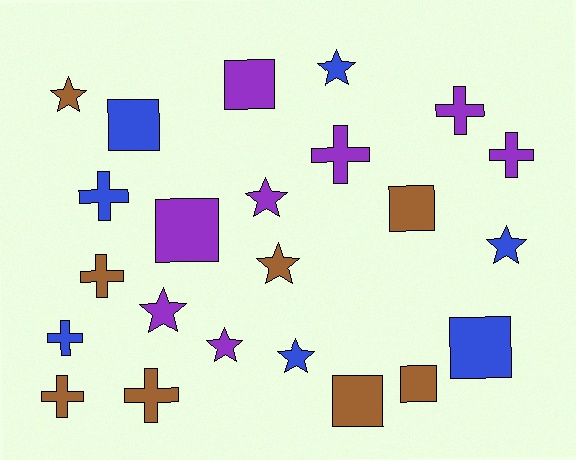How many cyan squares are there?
There are no cyan squares.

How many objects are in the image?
There are 23 objects.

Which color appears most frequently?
Purple, with 8 objects.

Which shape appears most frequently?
Star, with 8 objects.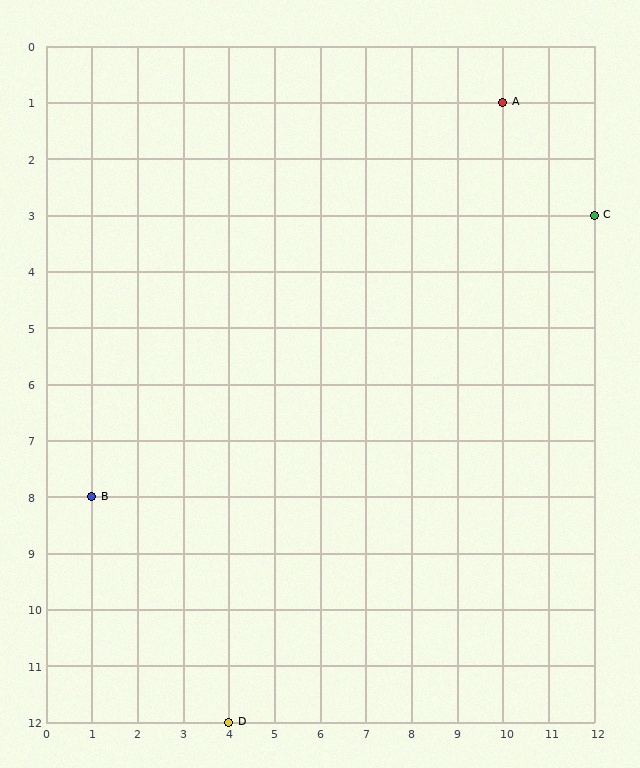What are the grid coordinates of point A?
Point A is at grid coordinates (10, 1).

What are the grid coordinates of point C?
Point C is at grid coordinates (12, 3).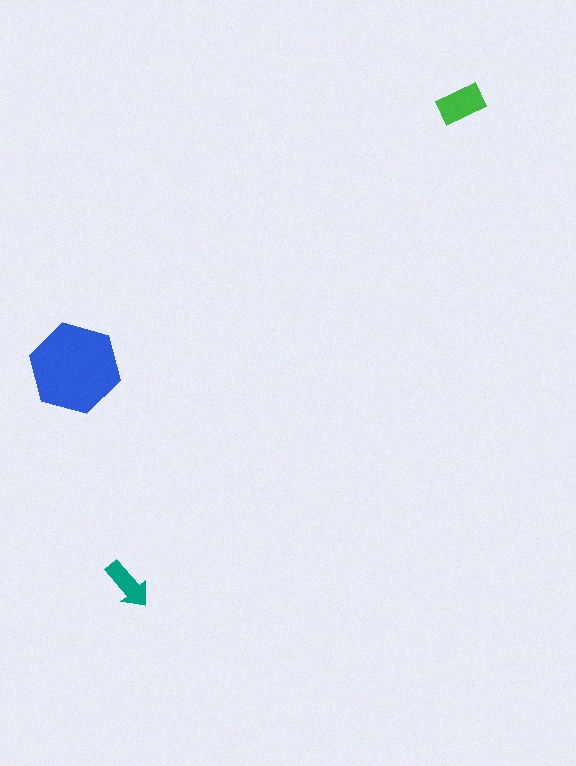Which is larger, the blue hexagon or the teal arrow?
The blue hexagon.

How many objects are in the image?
There are 3 objects in the image.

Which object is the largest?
The blue hexagon.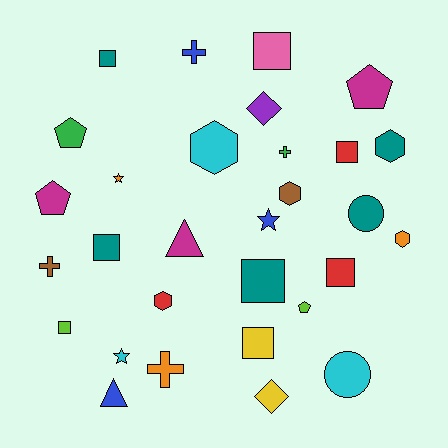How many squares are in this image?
There are 8 squares.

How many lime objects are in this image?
There are 2 lime objects.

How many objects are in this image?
There are 30 objects.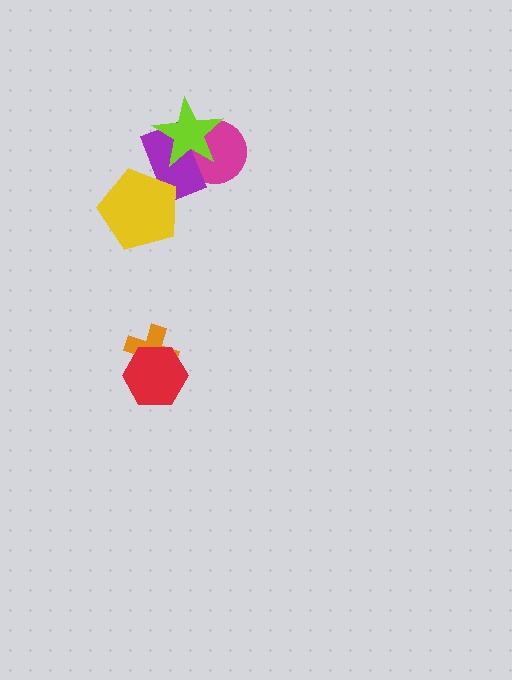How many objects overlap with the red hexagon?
1 object overlaps with the red hexagon.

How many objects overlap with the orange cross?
1 object overlaps with the orange cross.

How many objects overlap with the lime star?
2 objects overlap with the lime star.